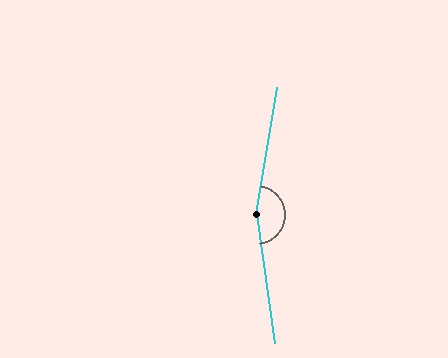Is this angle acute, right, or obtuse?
It is obtuse.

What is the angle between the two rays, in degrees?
Approximately 162 degrees.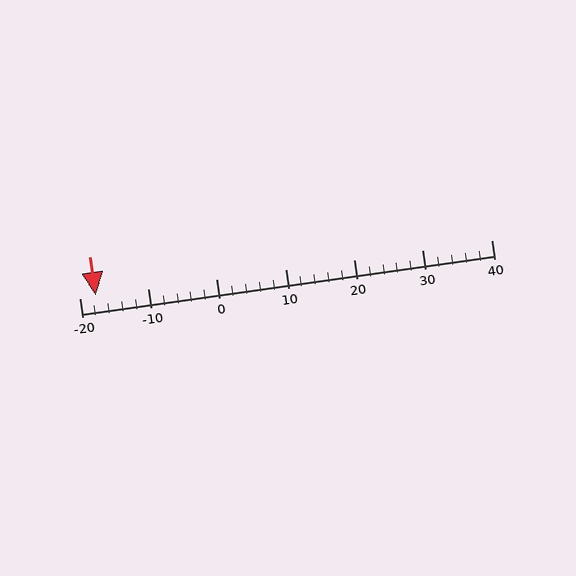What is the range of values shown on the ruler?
The ruler shows values from -20 to 40.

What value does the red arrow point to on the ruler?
The red arrow points to approximately -18.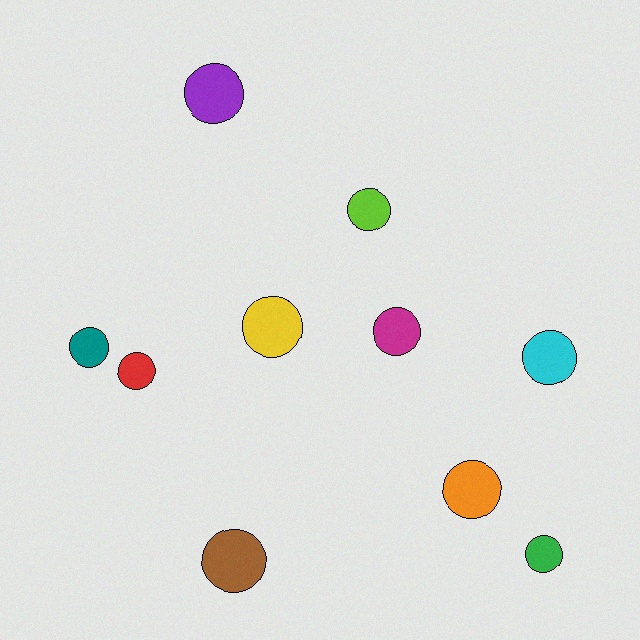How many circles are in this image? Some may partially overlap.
There are 10 circles.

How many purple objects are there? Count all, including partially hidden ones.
There is 1 purple object.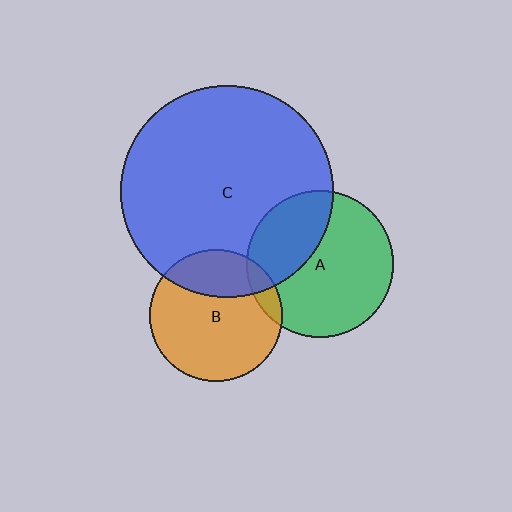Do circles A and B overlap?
Yes.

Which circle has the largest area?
Circle C (blue).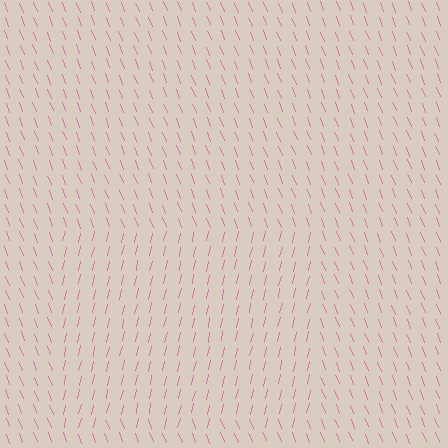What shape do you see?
I see a rectangle.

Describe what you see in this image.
The image is filled with small pink line segments. A rectangle region in the image has lines oriented differently from the surrounding lines, creating a visible texture boundary.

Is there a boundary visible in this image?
Yes, there is a texture boundary formed by a change in line orientation.